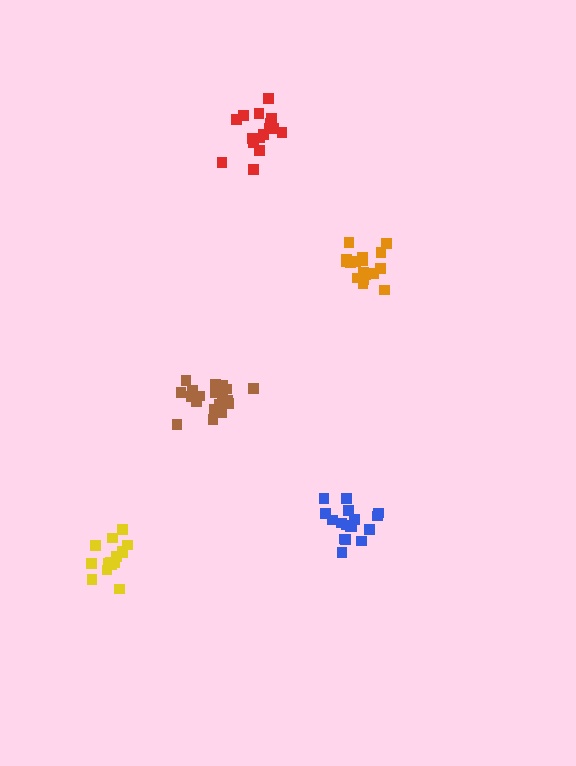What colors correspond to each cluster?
The clusters are colored: blue, brown, red, orange, yellow.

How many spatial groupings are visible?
There are 5 spatial groupings.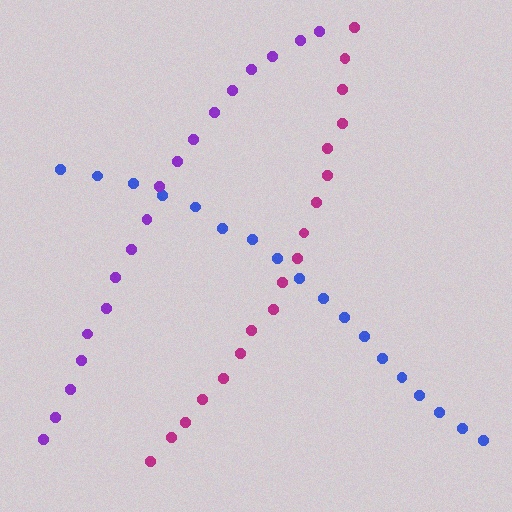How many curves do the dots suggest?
There are 3 distinct paths.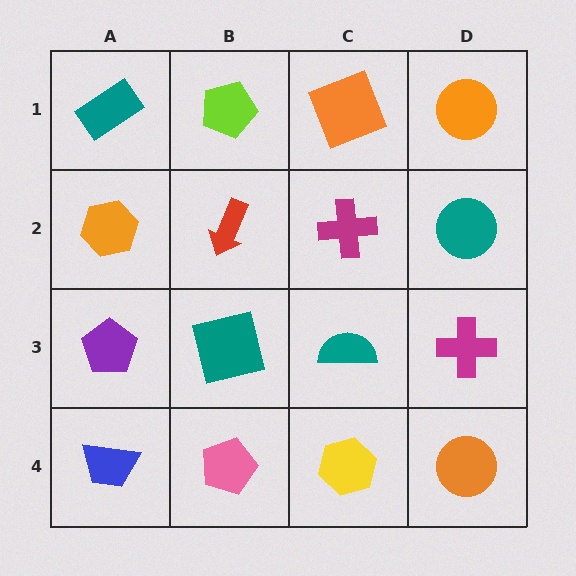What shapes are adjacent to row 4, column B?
A teal square (row 3, column B), a blue trapezoid (row 4, column A), a yellow hexagon (row 4, column C).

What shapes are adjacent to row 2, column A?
A teal rectangle (row 1, column A), a purple pentagon (row 3, column A), a red arrow (row 2, column B).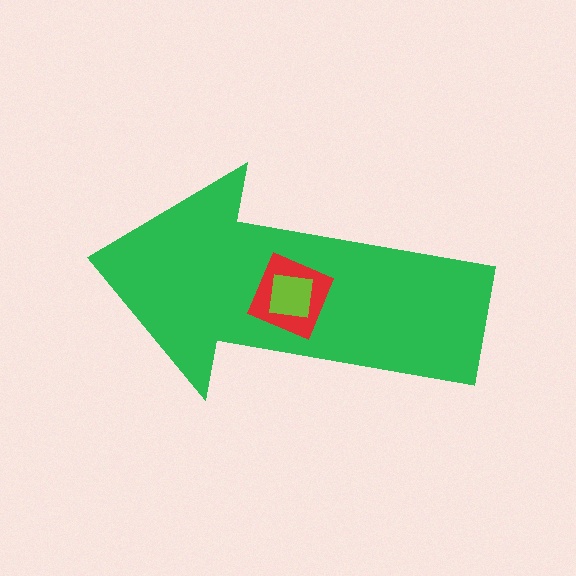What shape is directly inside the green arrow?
The red square.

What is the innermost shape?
The lime square.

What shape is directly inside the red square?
The lime square.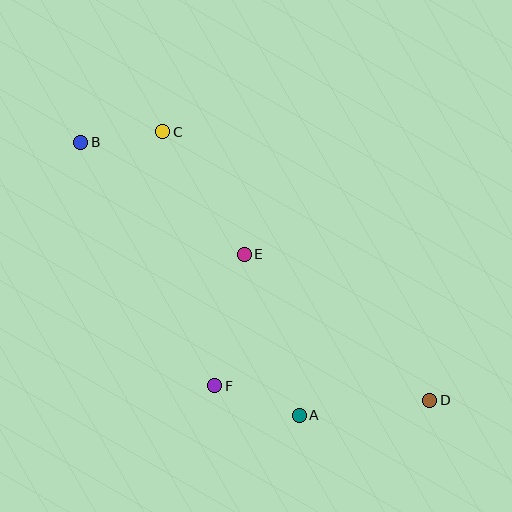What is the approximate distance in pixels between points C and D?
The distance between C and D is approximately 378 pixels.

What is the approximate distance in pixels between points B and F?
The distance between B and F is approximately 278 pixels.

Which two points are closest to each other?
Points B and C are closest to each other.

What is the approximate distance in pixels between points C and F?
The distance between C and F is approximately 259 pixels.